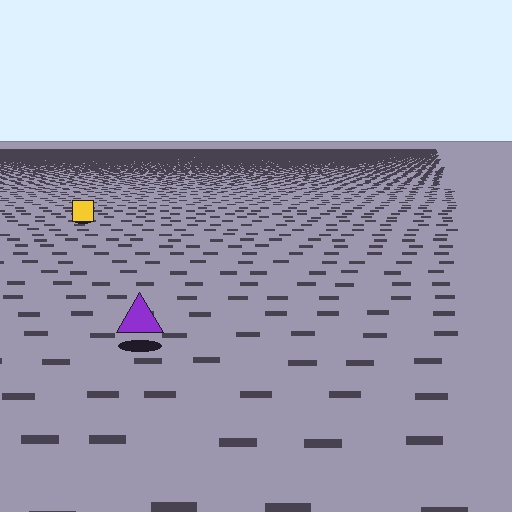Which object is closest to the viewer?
The purple triangle is closest. The texture marks near it are larger and more spread out.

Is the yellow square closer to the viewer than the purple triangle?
No. The purple triangle is closer — you can tell from the texture gradient: the ground texture is coarser near it.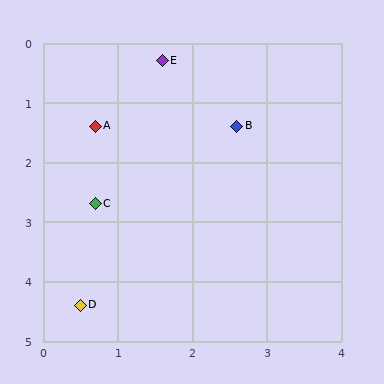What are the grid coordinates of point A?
Point A is at approximately (0.7, 1.4).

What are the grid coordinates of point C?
Point C is at approximately (0.7, 2.7).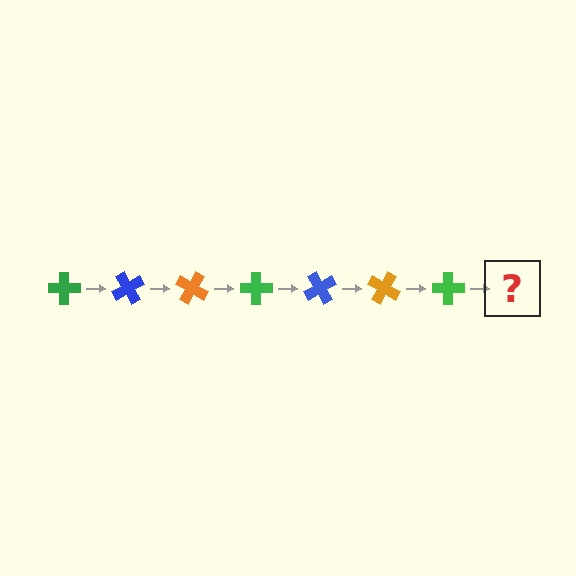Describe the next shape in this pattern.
It should be a blue cross, rotated 420 degrees from the start.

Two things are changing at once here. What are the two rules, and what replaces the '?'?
The two rules are that it rotates 60 degrees each step and the color cycles through green, blue, and orange. The '?' should be a blue cross, rotated 420 degrees from the start.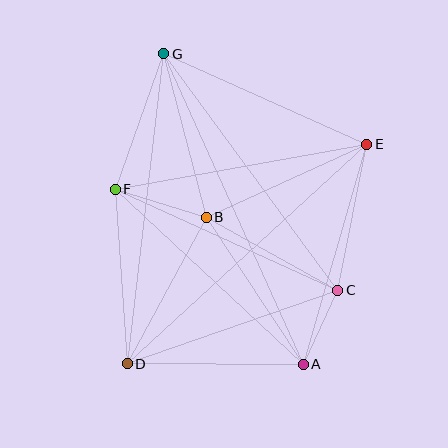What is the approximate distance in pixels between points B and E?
The distance between B and E is approximately 176 pixels.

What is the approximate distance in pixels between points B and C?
The distance between B and C is approximately 150 pixels.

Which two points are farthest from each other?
Points A and G are farthest from each other.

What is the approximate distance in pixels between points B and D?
The distance between B and D is approximately 167 pixels.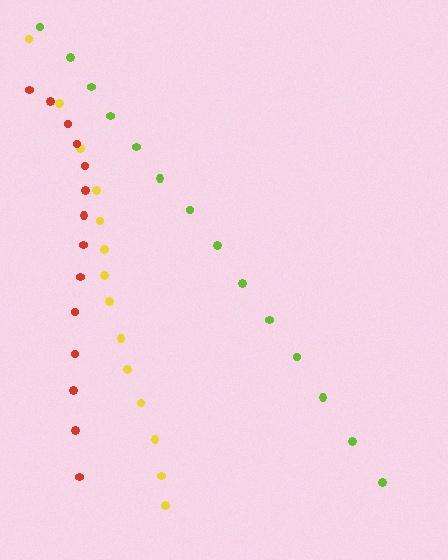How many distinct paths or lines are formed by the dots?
There are 3 distinct paths.